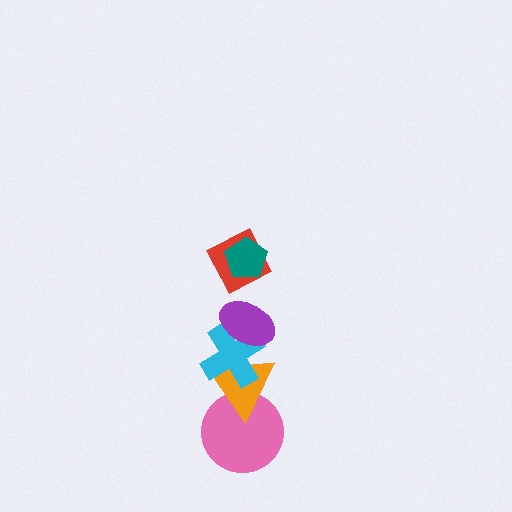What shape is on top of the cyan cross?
The purple ellipse is on top of the cyan cross.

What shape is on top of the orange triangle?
The cyan cross is on top of the orange triangle.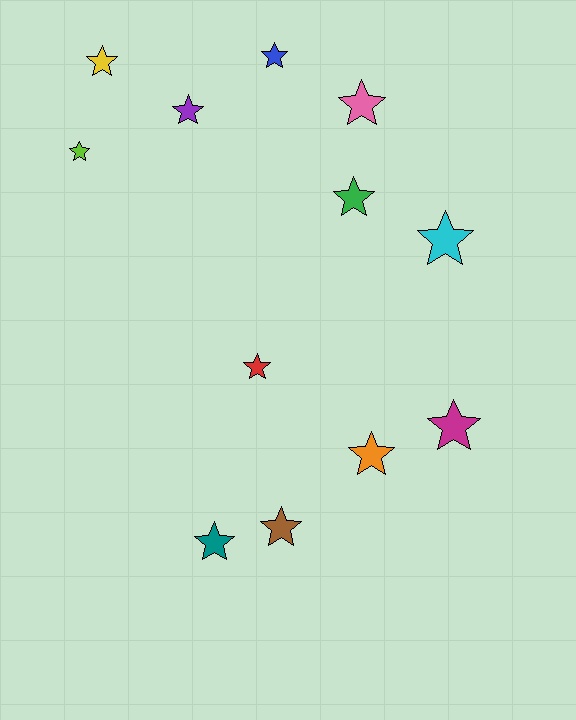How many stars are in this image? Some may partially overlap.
There are 12 stars.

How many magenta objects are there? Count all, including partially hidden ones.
There is 1 magenta object.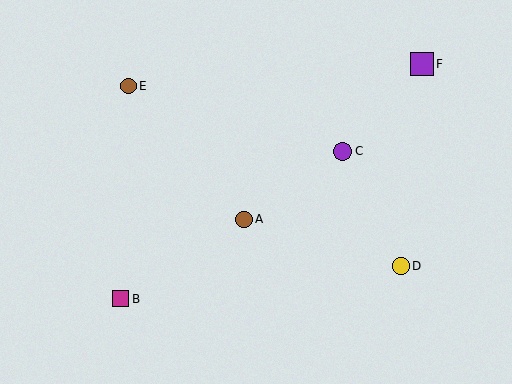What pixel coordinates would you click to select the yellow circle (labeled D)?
Click at (401, 266) to select the yellow circle D.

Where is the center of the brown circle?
The center of the brown circle is at (244, 219).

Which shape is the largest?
The purple square (labeled F) is the largest.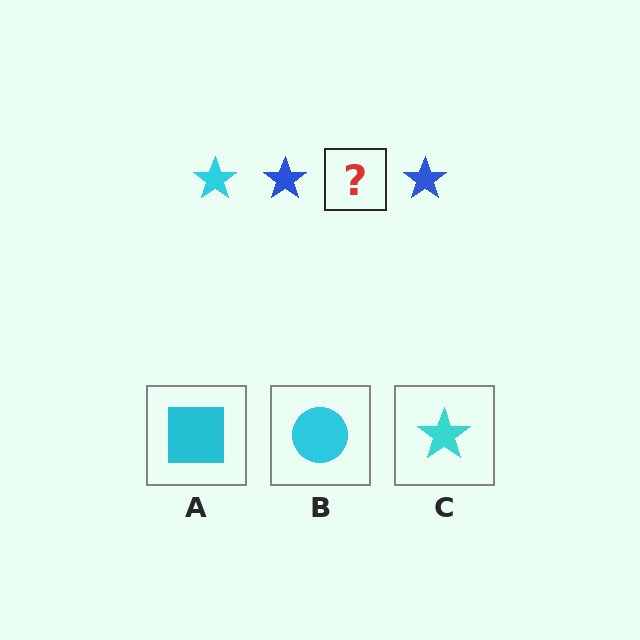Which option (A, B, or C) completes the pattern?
C.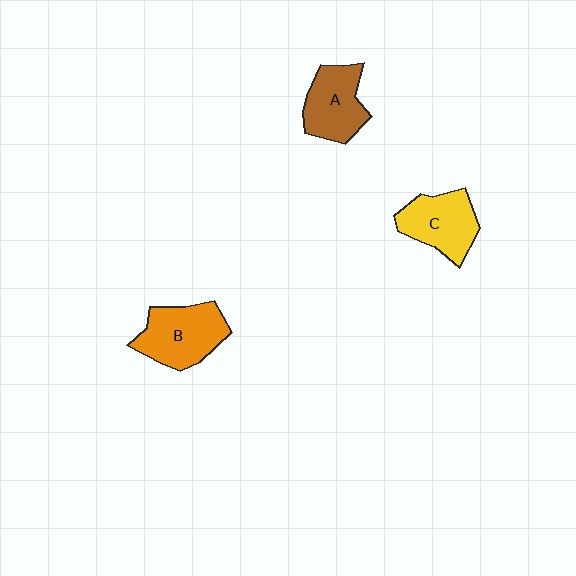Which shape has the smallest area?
Shape A (brown).